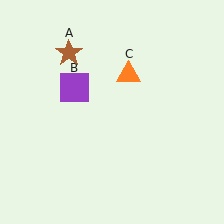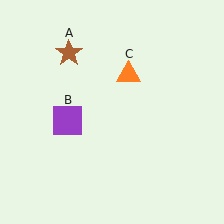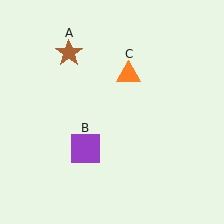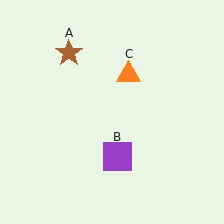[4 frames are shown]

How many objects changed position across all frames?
1 object changed position: purple square (object B).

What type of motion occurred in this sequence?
The purple square (object B) rotated counterclockwise around the center of the scene.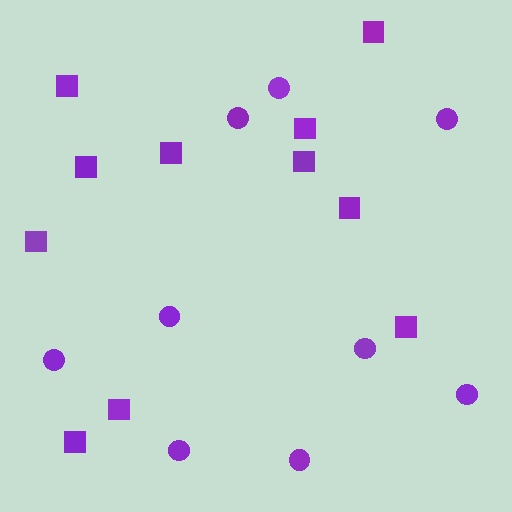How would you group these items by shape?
There are 2 groups: one group of squares (11) and one group of circles (9).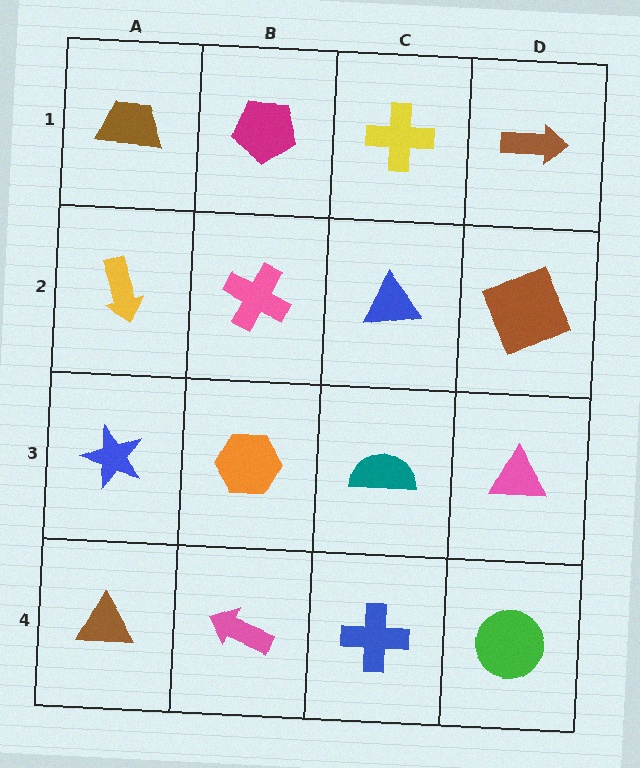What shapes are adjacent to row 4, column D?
A pink triangle (row 3, column D), a blue cross (row 4, column C).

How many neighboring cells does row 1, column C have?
3.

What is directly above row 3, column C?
A blue triangle.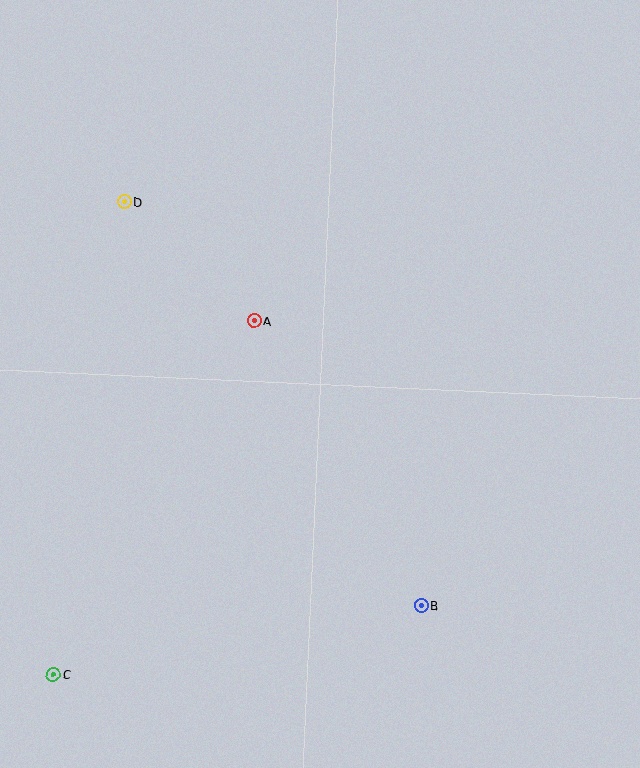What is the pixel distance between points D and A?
The distance between D and A is 176 pixels.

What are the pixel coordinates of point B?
Point B is at (421, 606).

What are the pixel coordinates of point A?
Point A is at (254, 321).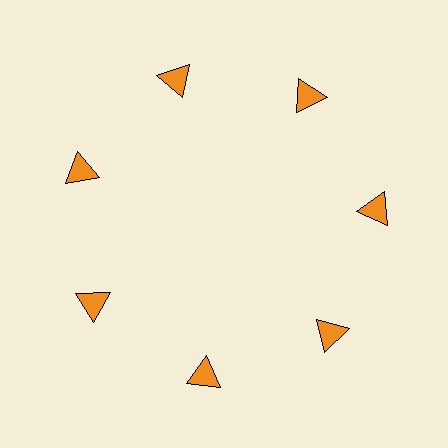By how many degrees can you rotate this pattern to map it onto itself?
The pattern maps onto itself every 51 degrees of rotation.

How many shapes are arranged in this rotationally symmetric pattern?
There are 7 shapes, arranged in 7 groups of 1.